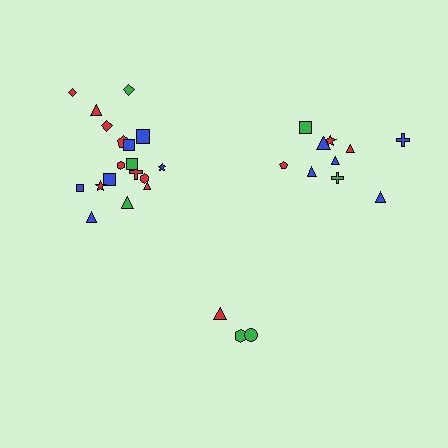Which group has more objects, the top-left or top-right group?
The top-left group.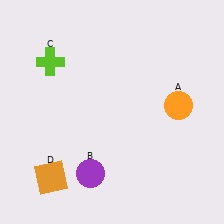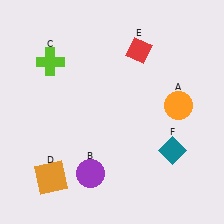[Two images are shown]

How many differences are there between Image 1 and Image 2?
There are 2 differences between the two images.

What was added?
A red diamond (E), a teal diamond (F) were added in Image 2.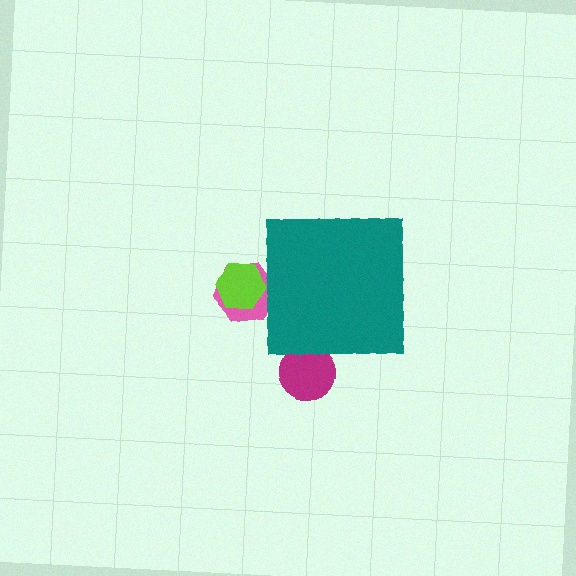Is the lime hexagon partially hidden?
Yes, the lime hexagon is partially hidden behind the teal square.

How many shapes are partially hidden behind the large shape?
3 shapes are partially hidden.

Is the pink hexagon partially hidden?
Yes, the pink hexagon is partially hidden behind the teal square.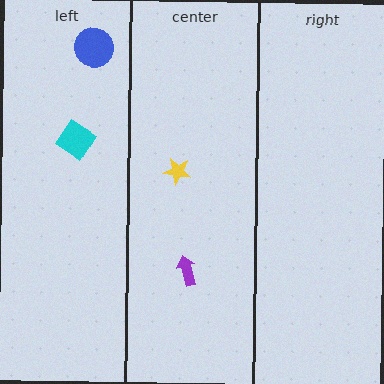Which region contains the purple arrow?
The center region.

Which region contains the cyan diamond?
The left region.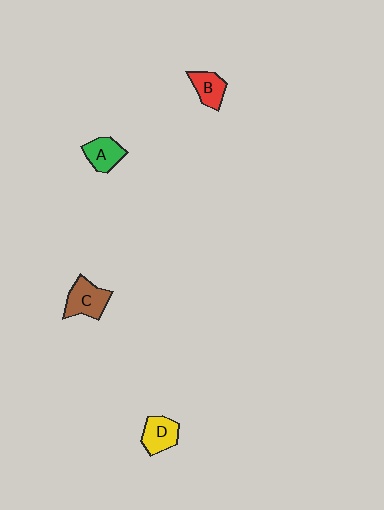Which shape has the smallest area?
Shape B (red).